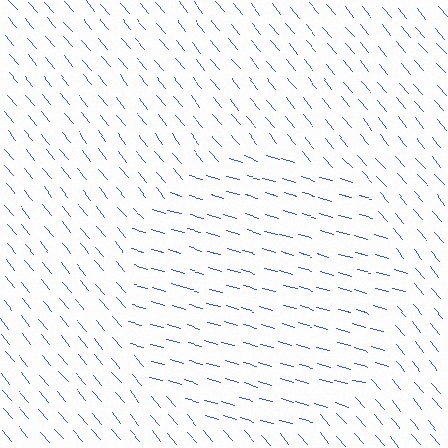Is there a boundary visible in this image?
Yes, there is a texture boundary formed by a change in line orientation.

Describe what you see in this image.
The image is filled with small blue line segments. A circle region in the image has lines oriented differently from the surrounding lines, creating a visible texture boundary.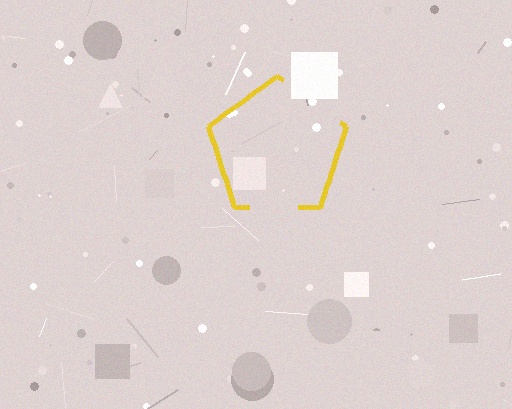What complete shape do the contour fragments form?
The contour fragments form a pentagon.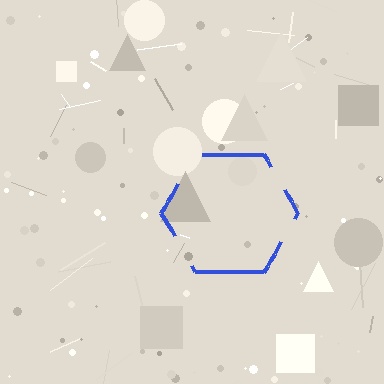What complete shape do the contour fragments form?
The contour fragments form a hexagon.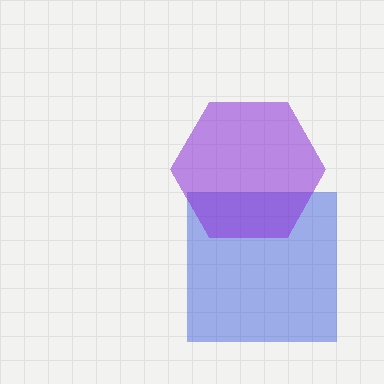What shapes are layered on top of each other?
The layered shapes are: a blue square, a purple hexagon.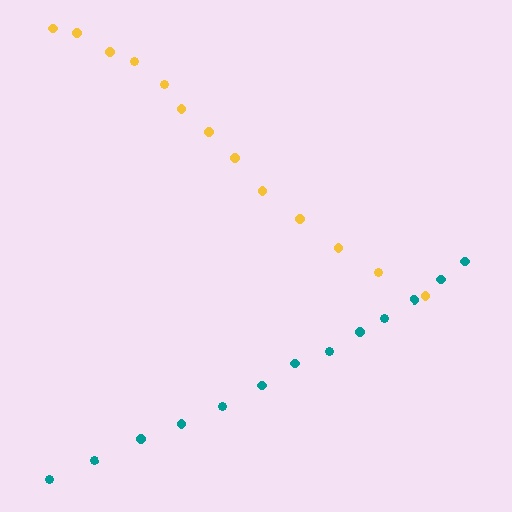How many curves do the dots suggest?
There are 2 distinct paths.